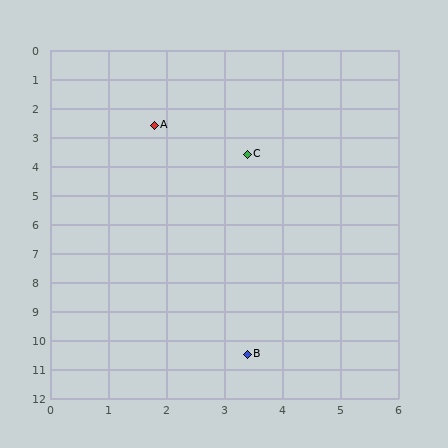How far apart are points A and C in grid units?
Points A and C are about 1.9 grid units apart.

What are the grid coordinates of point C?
Point C is at approximately (3.4, 3.6).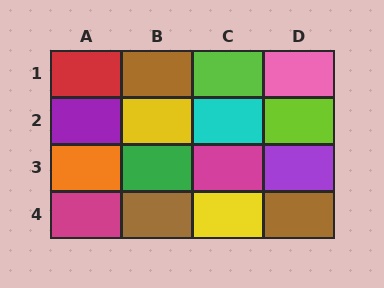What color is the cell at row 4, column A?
Magenta.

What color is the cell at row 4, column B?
Brown.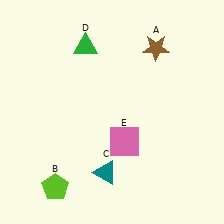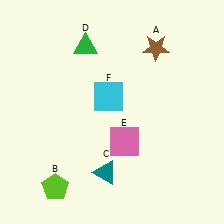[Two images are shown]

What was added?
A cyan square (F) was added in Image 2.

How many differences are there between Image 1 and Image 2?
There is 1 difference between the two images.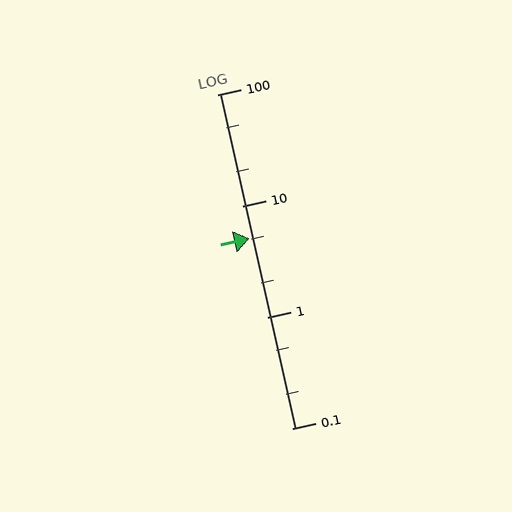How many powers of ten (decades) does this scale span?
The scale spans 3 decades, from 0.1 to 100.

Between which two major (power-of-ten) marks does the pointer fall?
The pointer is between 1 and 10.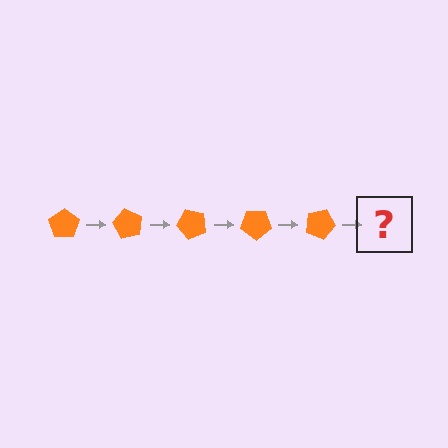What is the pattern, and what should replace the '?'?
The pattern is that the pentagon rotates 60 degrees each step. The '?' should be an orange pentagon rotated 300 degrees.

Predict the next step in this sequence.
The next step is an orange pentagon rotated 300 degrees.